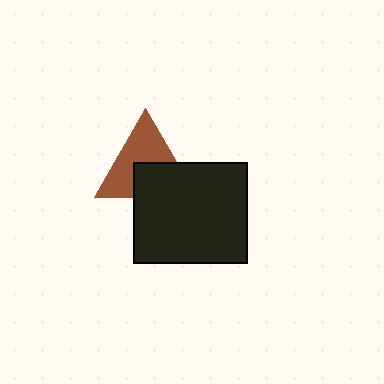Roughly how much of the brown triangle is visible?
About half of it is visible (roughly 58%).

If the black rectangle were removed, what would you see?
You would see the complete brown triangle.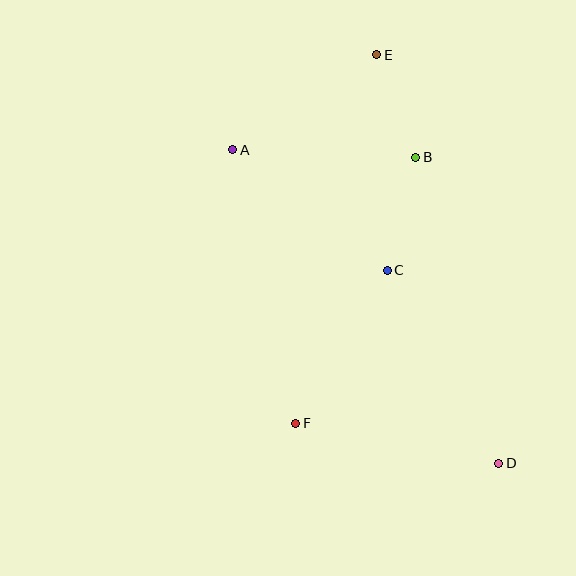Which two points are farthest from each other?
Points D and E are farthest from each other.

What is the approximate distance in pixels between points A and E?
The distance between A and E is approximately 172 pixels.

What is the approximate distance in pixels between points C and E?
The distance between C and E is approximately 216 pixels.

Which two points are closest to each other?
Points B and E are closest to each other.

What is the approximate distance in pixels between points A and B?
The distance between A and B is approximately 183 pixels.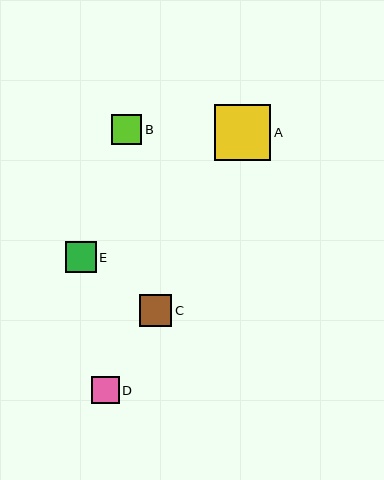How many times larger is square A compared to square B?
Square A is approximately 1.9 times the size of square B.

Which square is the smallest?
Square D is the smallest with a size of approximately 27 pixels.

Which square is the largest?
Square A is the largest with a size of approximately 56 pixels.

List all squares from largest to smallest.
From largest to smallest: A, C, E, B, D.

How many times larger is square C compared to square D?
Square C is approximately 1.2 times the size of square D.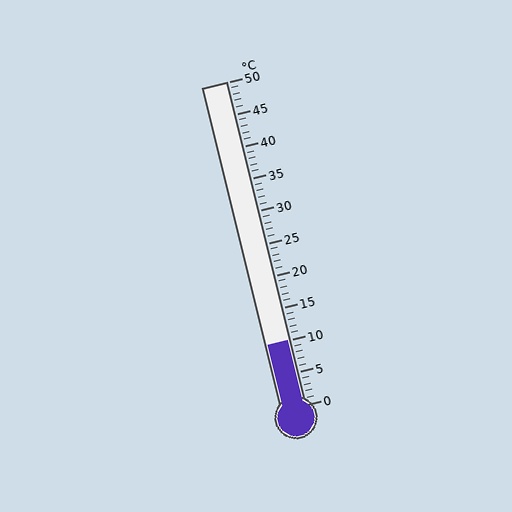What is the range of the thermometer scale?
The thermometer scale ranges from 0°C to 50°C.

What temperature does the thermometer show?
The thermometer shows approximately 10°C.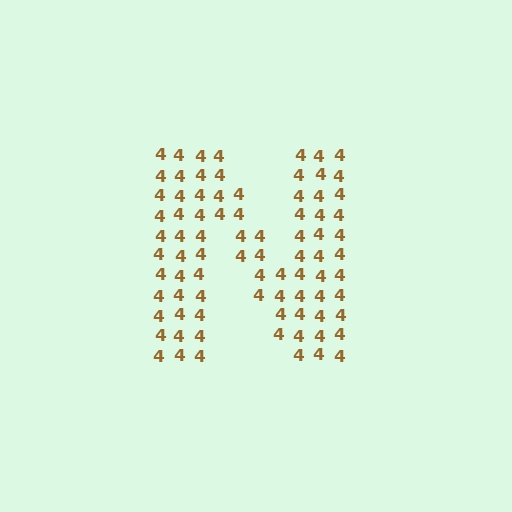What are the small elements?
The small elements are digit 4's.